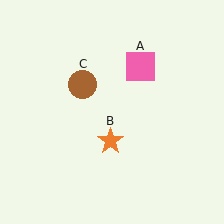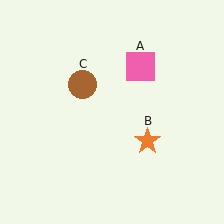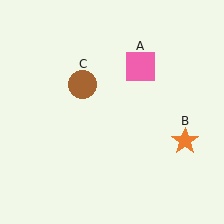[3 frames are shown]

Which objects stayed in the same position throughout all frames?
Pink square (object A) and brown circle (object C) remained stationary.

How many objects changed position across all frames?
1 object changed position: orange star (object B).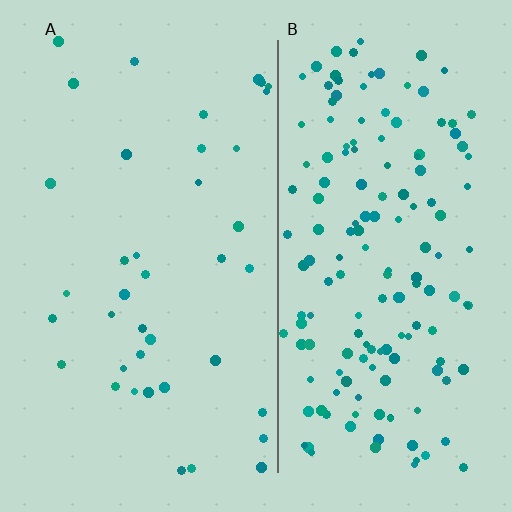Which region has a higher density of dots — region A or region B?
B (the right).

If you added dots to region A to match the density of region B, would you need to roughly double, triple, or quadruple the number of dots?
Approximately quadruple.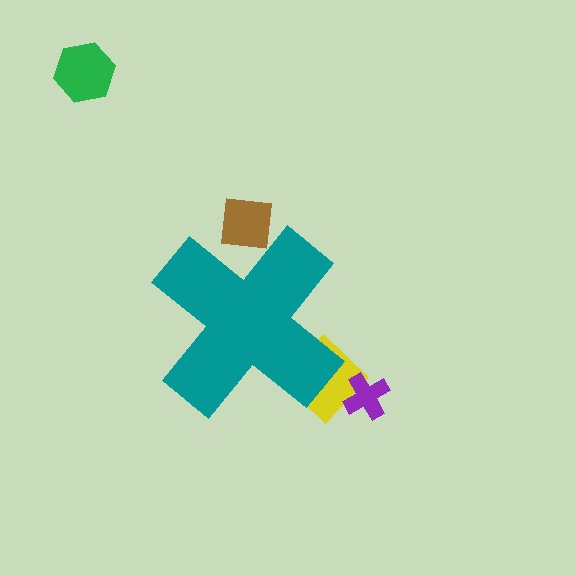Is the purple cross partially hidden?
No, the purple cross is fully visible.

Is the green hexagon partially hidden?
No, the green hexagon is fully visible.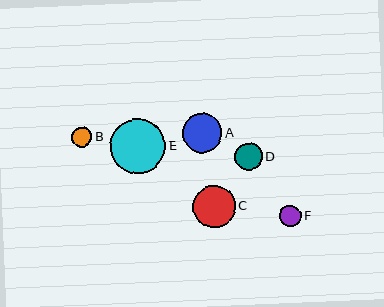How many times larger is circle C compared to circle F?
Circle C is approximately 2.0 times the size of circle F.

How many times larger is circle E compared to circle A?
Circle E is approximately 1.4 times the size of circle A.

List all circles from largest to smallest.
From largest to smallest: E, C, A, D, F, B.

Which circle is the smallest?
Circle B is the smallest with a size of approximately 20 pixels.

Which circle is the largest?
Circle E is the largest with a size of approximately 55 pixels.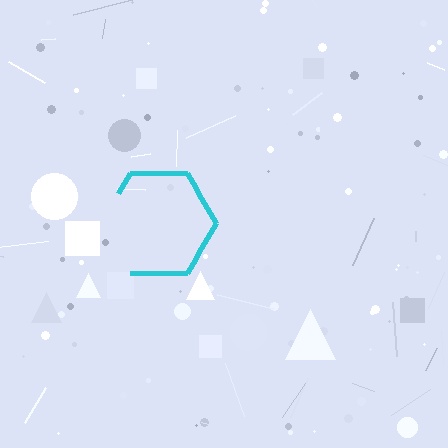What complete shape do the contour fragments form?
The contour fragments form a hexagon.